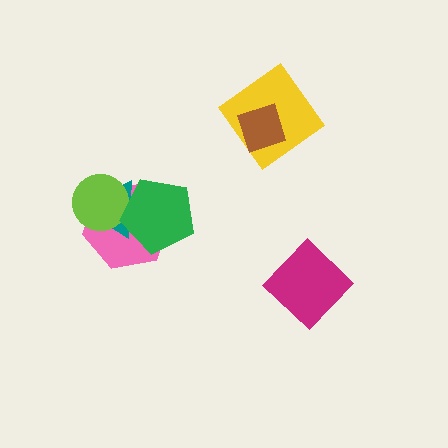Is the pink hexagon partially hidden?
Yes, it is partially covered by another shape.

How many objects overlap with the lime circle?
3 objects overlap with the lime circle.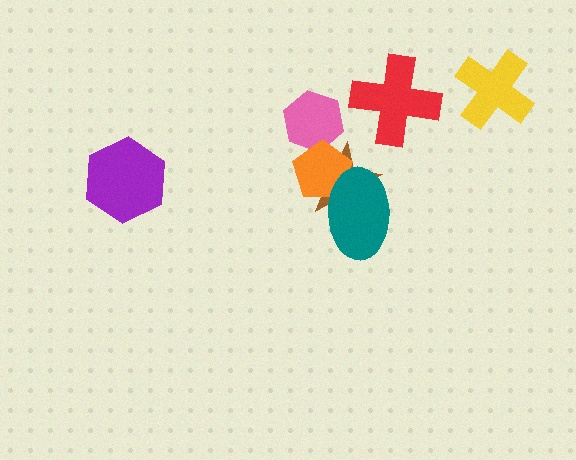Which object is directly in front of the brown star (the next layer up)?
The orange pentagon is directly in front of the brown star.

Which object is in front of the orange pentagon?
The teal ellipse is in front of the orange pentagon.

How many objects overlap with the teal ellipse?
2 objects overlap with the teal ellipse.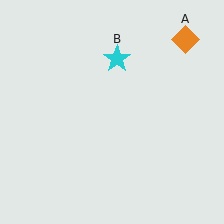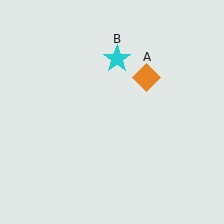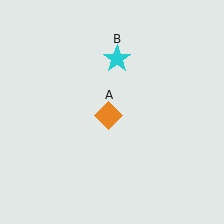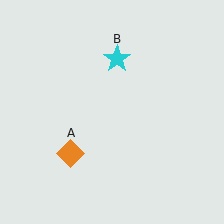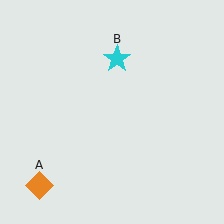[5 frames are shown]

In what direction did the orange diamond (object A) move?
The orange diamond (object A) moved down and to the left.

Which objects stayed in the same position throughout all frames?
Cyan star (object B) remained stationary.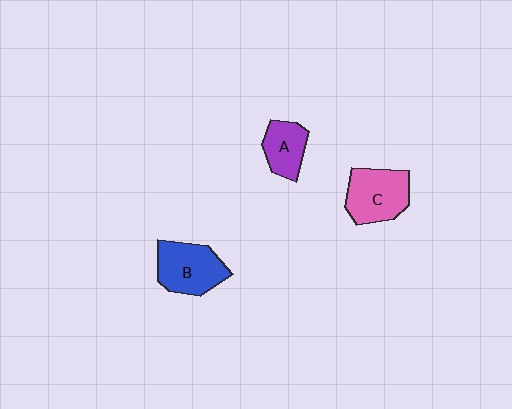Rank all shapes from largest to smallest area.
From largest to smallest: C (pink), B (blue), A (purple).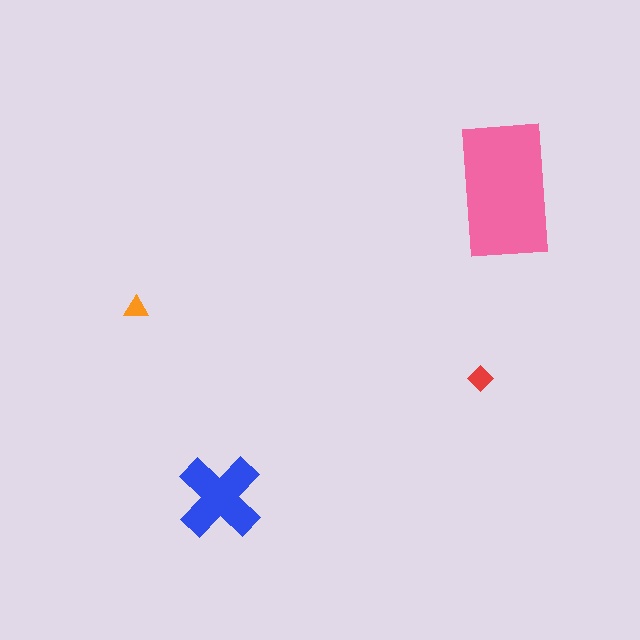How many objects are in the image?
There are 4 objects in the image.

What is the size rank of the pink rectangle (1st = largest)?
1st.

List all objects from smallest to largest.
The orange triangle, the red diamond, the blue cross, the pink rectangle.